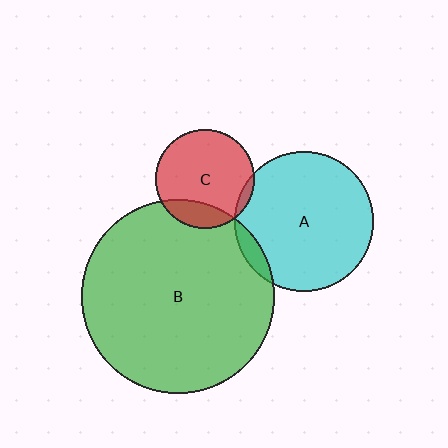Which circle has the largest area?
Circle B (green).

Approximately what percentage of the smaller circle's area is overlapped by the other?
Approximately 5%.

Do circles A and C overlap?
Yes.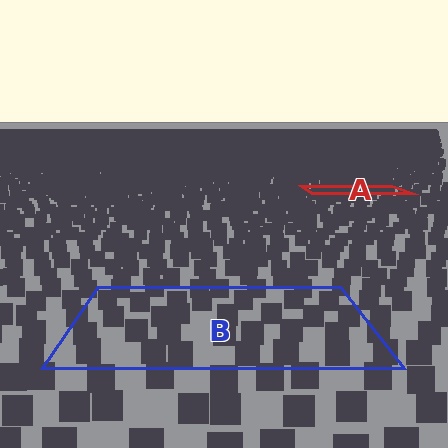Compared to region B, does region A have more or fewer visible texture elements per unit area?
Region A has more texture elements per unit area — they are packed more densely because it is farther away.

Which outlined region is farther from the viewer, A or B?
Region A is farther from the viewer — the texture elements inside it appear smaller and more densely packed.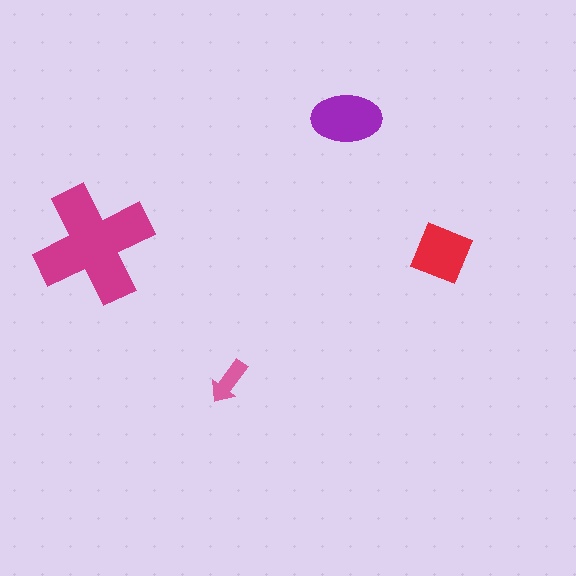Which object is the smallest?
The pink arrow.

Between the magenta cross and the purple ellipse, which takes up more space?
The magenta cross.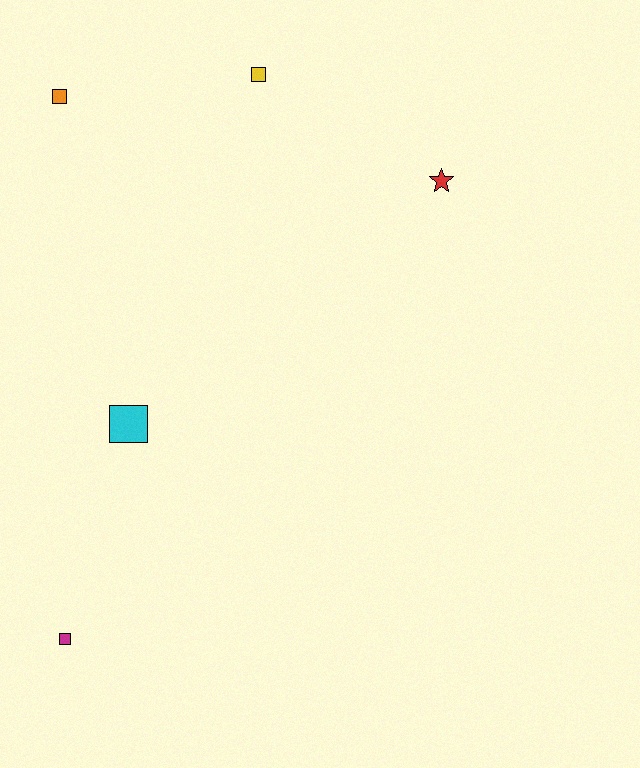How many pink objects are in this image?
There are no pink objects.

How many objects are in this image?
There are 5 objects.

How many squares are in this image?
There are 4 squares.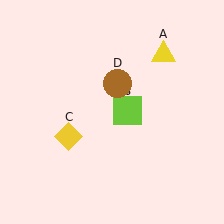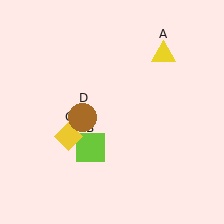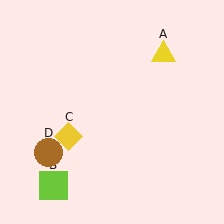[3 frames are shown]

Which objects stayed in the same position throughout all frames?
Yellow triangle (object A) and yellow diamond (object C) remained stationary.